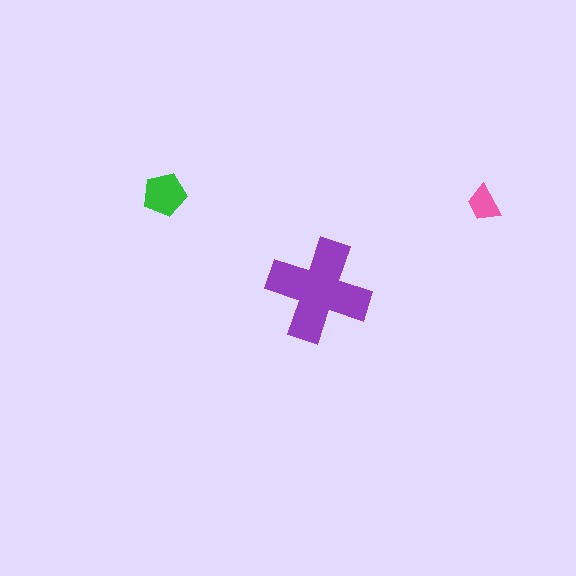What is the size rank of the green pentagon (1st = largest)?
2nd.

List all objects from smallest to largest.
The pink trapezoid, the green pentagon, the purple cross.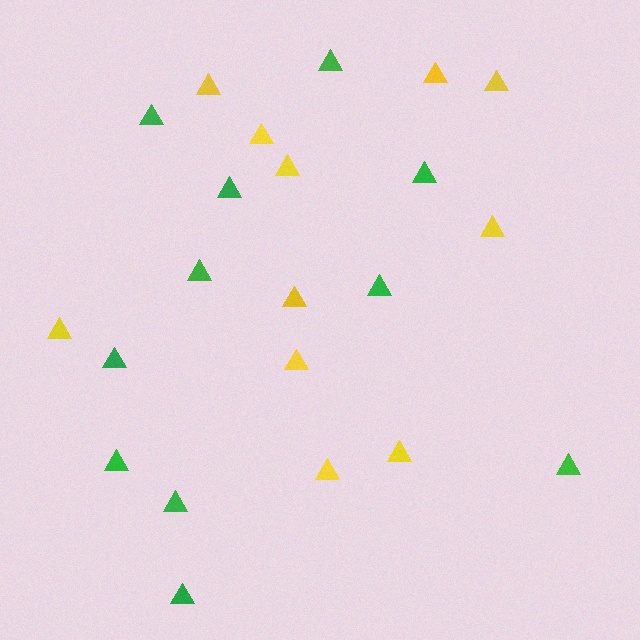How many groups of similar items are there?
There are 2 groups: one group of yellow triangles (11) and one group of green triangles (11).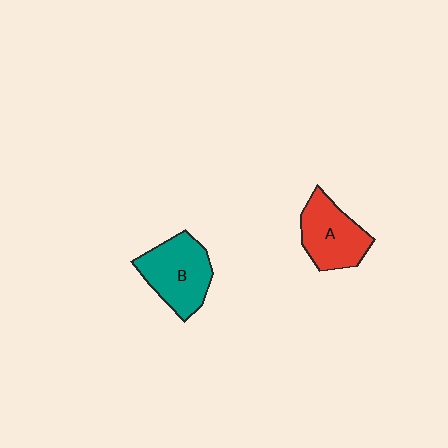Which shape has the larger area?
Shape B (teal).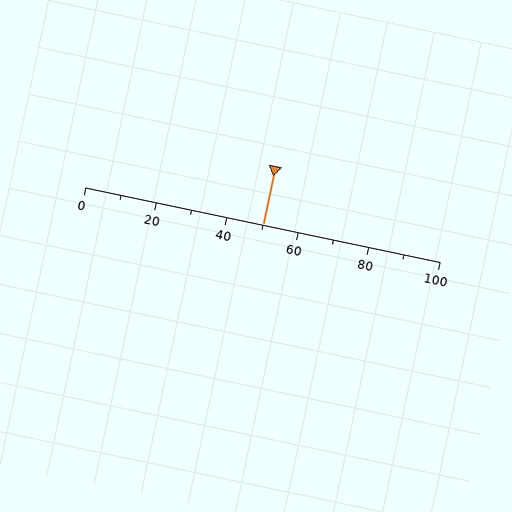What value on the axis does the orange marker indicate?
The marker indicates approximately 50.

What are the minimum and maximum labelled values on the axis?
The axis runs from 0 to 100.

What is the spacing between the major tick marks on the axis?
The major ticks are spaced 20 apart.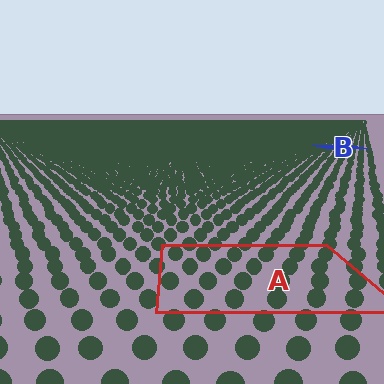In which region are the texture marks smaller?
The texture marks are smaller in region B, because it is farther away.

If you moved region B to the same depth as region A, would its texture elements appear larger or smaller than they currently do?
They would appear larger. At a closer depth, the same texture elements are projected at a bigger on-screen size.